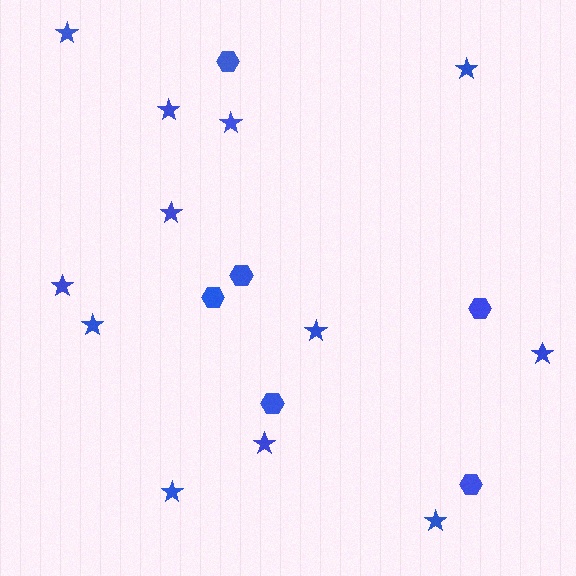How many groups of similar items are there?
There are 2 groups: one group of hexagons (6) and one group of stars (12).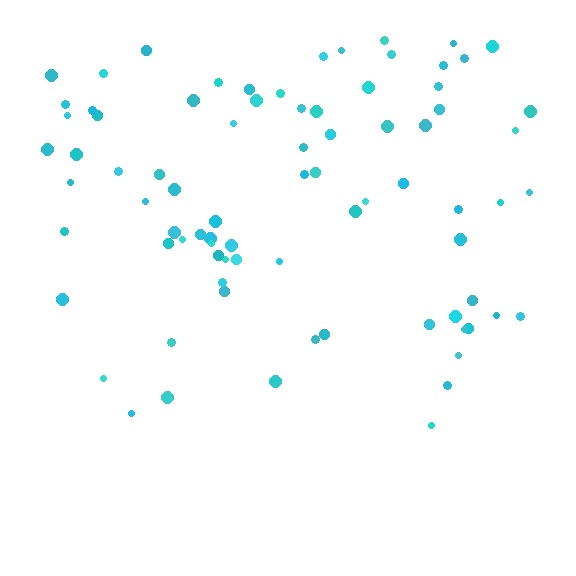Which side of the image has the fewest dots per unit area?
The bottom.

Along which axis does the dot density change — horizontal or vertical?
Vertical.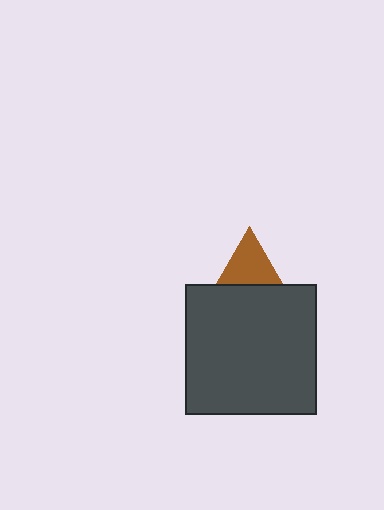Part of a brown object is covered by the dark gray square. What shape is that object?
It is a triangle.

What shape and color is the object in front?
The object in front is a dark gray square.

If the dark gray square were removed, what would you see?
You would see the complete brown triangle.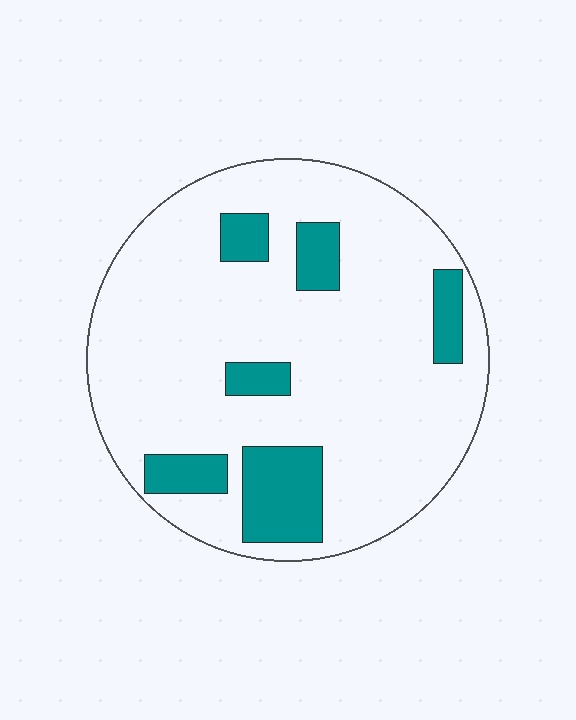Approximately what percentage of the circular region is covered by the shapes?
Approximately 15%.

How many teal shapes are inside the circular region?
6.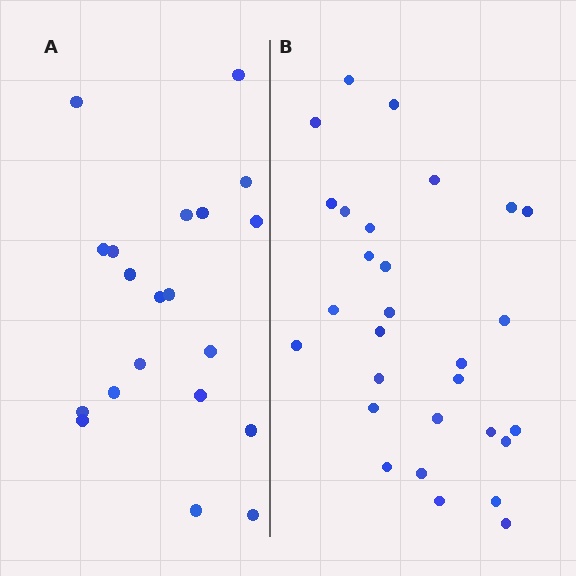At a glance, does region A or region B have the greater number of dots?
Region B (the right region) has more dots.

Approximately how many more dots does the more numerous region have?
Region B has roughly 8 or so more dots than region A.